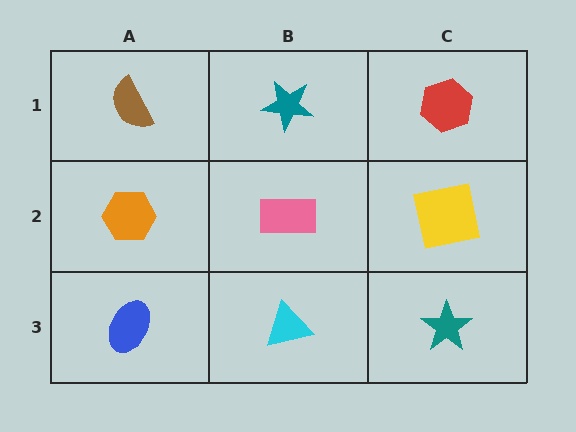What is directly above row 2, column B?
A teal star.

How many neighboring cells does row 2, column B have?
4.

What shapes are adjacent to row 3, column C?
A yellow square (row 2, column C), a cyan triangle (row 3, column B).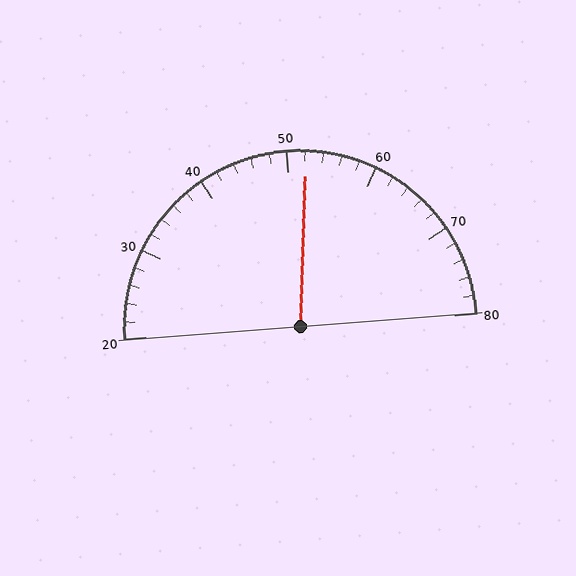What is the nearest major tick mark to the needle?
The nearest major tick mark is 50.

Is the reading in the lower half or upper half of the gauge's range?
The reading is in the upper half of the range (20 to 80).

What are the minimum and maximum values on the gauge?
The gauge ranges from 20 to 80.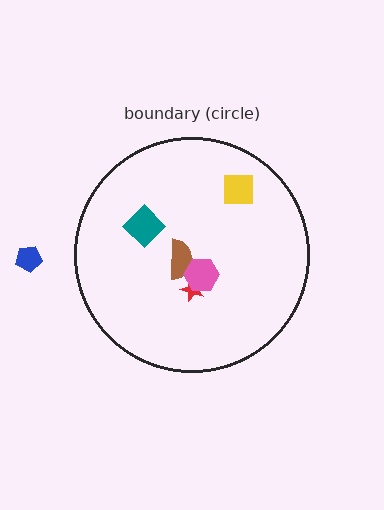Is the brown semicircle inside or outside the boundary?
Inside.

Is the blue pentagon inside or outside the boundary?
Outside.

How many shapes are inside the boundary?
5 inside, 1 outside.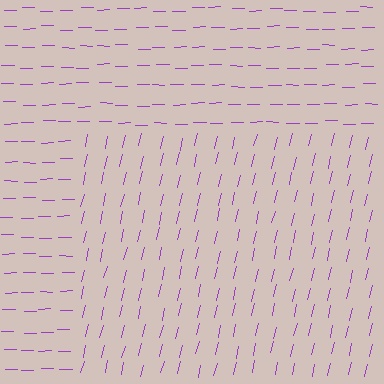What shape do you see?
I see a rectangle.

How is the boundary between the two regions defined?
The boundary is defined purely by a change in line orientation (approximately 76 degrees difference). All lines are the same color and thickness.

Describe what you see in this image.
The image is filled with small purple line segments. A rectangle region in the image has lines oriented differently from the surrounding lines, creating a visible texture boundary.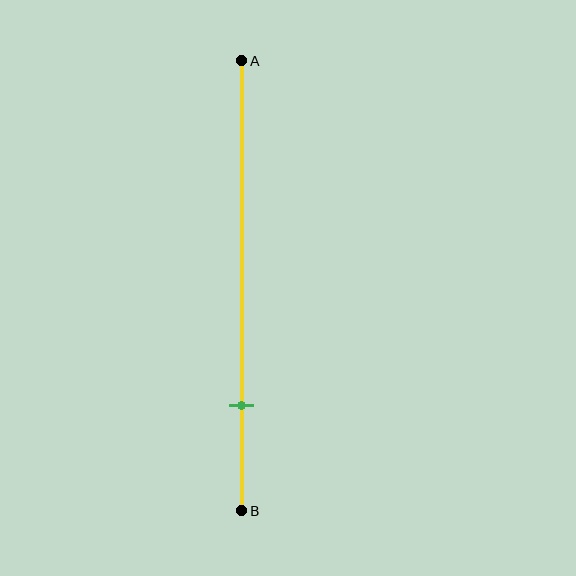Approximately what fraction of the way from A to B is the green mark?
The green mark is approximately 75% of the way from A to B.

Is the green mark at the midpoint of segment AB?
No, the mark is at about 75% from A, not at the 50% midpoint.